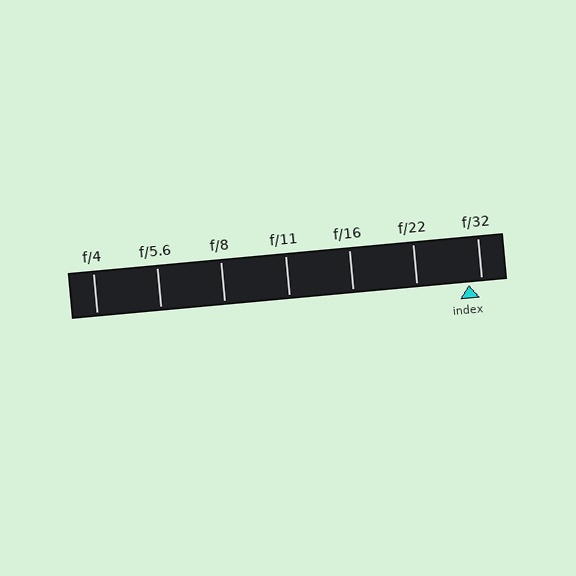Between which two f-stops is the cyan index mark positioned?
The index mark is between f/22 and f/32.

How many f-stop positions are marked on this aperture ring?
There are 7 f-stop positions marked.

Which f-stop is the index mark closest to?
The index mark is closest to f/32.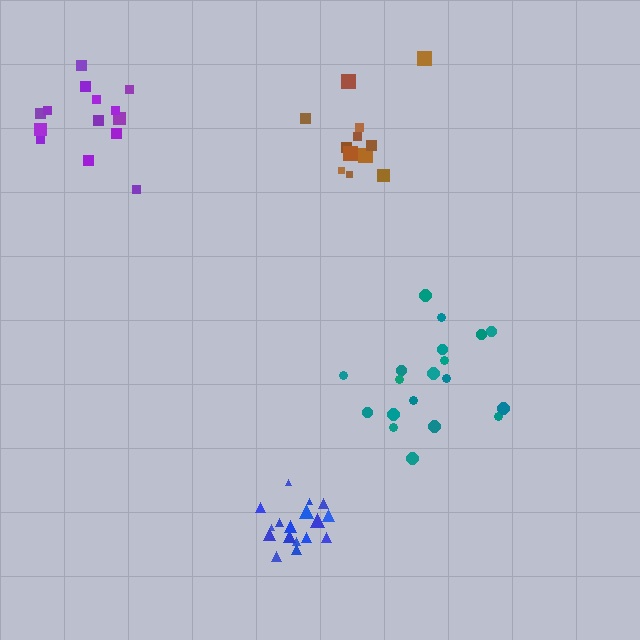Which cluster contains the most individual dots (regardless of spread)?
Teal (19).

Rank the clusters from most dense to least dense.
blue, brown, teal, purple.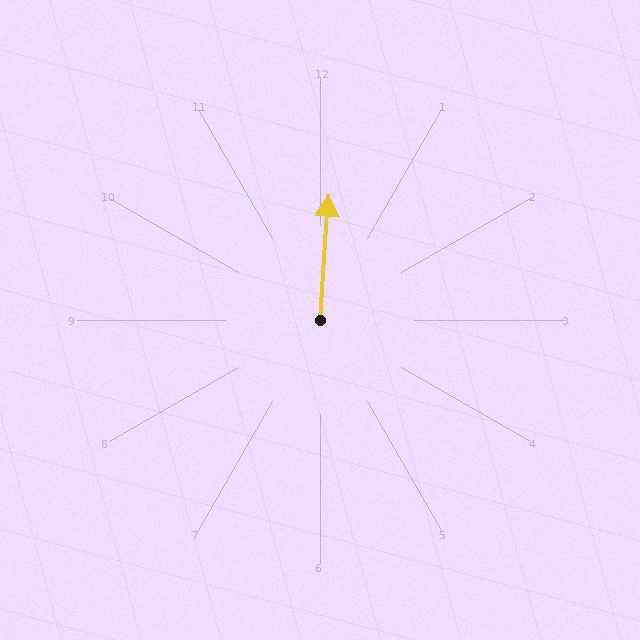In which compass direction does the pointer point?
North.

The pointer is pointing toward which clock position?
Roughly 12 o'clock.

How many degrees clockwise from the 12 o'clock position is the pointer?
Approximately 4 degrees.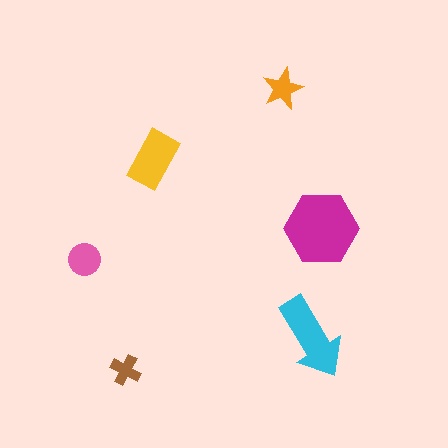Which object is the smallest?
The brown cross.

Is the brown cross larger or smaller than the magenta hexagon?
Smaller.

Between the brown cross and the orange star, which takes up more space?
The orange star.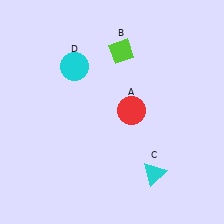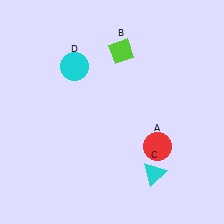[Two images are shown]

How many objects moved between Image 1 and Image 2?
1 object moved between the two images.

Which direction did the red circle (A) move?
The red circle (A) moved down.